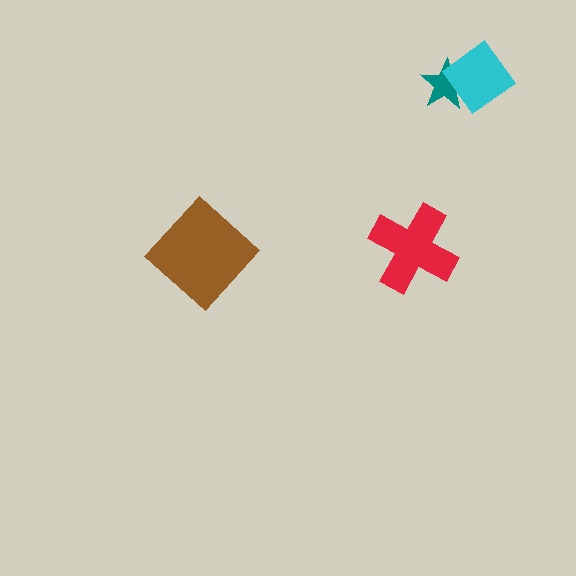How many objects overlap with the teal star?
1 object overlaps with the teal star.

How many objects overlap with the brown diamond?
0 objects overlap with the brown diamond.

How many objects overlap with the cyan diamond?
1 object overlaps with the cyan diamond.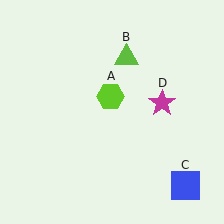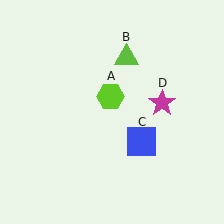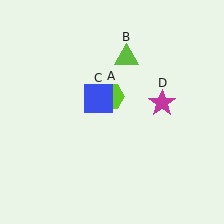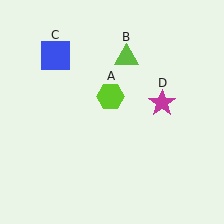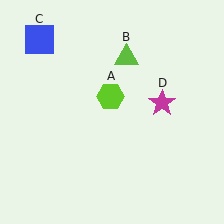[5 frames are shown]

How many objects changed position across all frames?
1 object changed position: blue square (object C).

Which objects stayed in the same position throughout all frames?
Lime hexagon (object A) and lime triangle (object B) and magenta star (object D) remained stationary.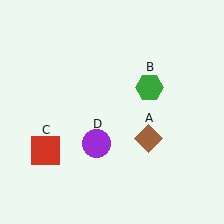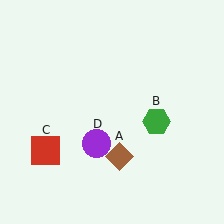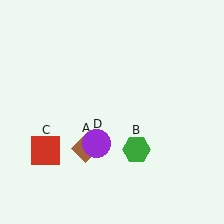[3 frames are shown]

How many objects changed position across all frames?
2 objects changed position: brown diamond (object A), green hexagon (object B).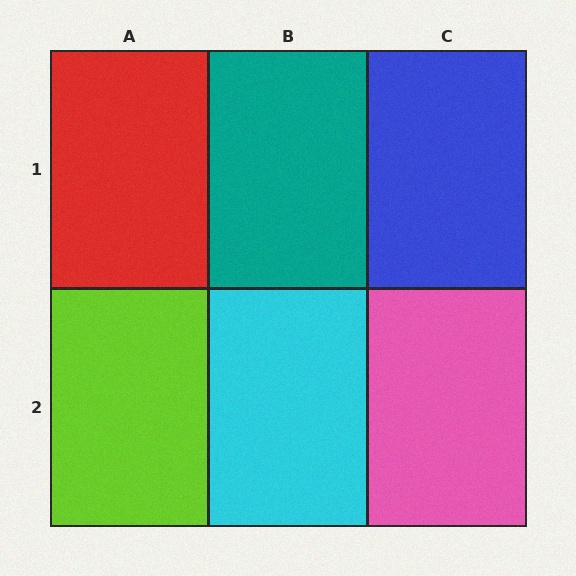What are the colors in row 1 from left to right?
Red, teal, blue.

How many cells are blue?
1 cell is blue.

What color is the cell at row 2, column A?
Lime.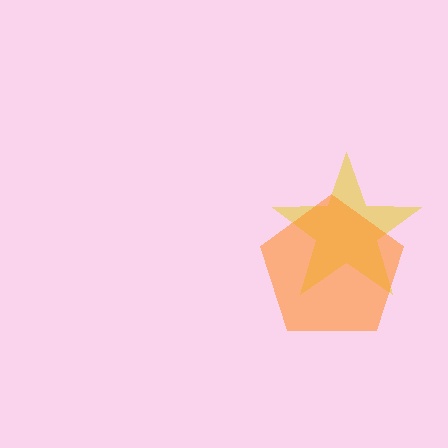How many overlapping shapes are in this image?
There are 2 overlapping shapes in the image.